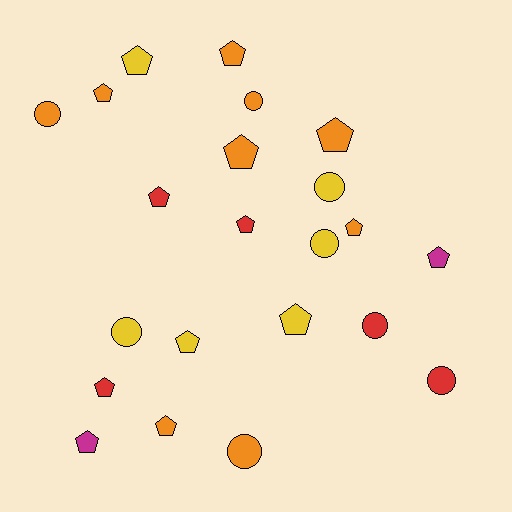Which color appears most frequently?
Orange, with 9 objects.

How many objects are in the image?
There are 22 objects.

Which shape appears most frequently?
Pentagon, with 14 objects.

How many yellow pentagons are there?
There are 3 yellow pentagons.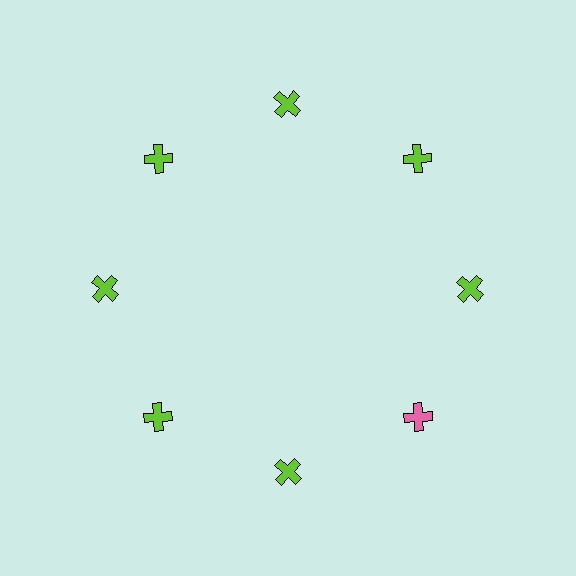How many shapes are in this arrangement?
There are 8 shapes arranged in a ring pattern.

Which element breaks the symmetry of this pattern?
The pink cross at roughly the 4 o'clock position breaks the symmetry. All other shapes are lime crosses.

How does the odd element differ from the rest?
It has a different color: pink instead of lime.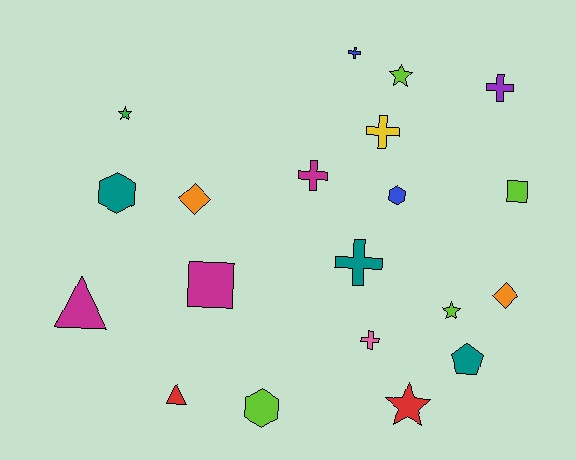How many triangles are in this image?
There are 2 triangles.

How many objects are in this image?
There are 20 objects.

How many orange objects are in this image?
There are 2 orange objects.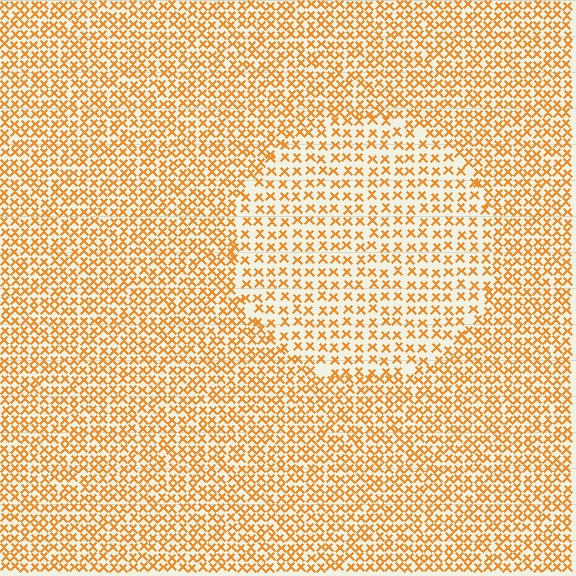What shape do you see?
I see a circle.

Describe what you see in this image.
The image contains small orange elements arranged at two different densities. A circle-shaped region is visible where the elements are less densely packed than the surrounding area.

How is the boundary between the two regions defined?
The boundary is defined by a change in element density (approximately 1.6x ratio). All elements are the same color, size, and shape.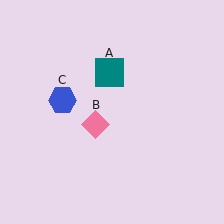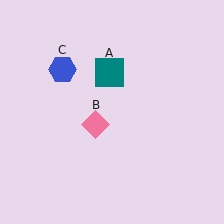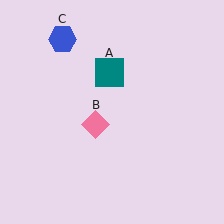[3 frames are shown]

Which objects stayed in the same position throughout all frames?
Teal square (object A) and pink diamond (object B) remained stationary.